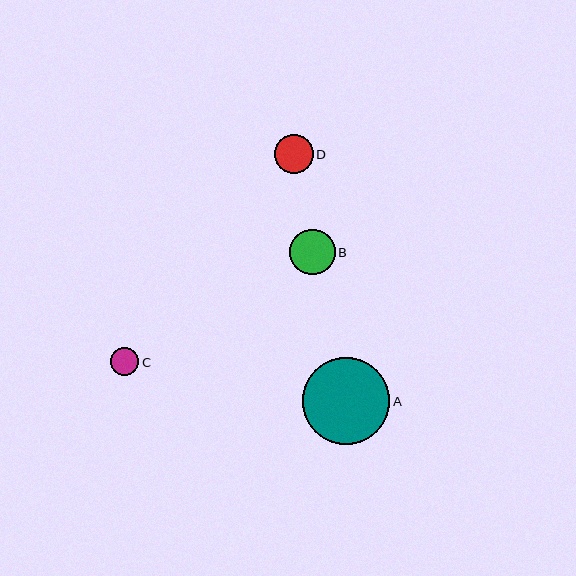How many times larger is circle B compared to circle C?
Circle B is approximately 1.6 times the size of circle C.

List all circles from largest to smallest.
From largest to smallest: A, B, D, C.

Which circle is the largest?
Circle A is the largest with a size of approximately 87 pixels.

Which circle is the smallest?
Circle C is the smallest with a size of approximately 29 pixels.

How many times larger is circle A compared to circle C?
Circle A is approximately 3.1 times the size of circle C.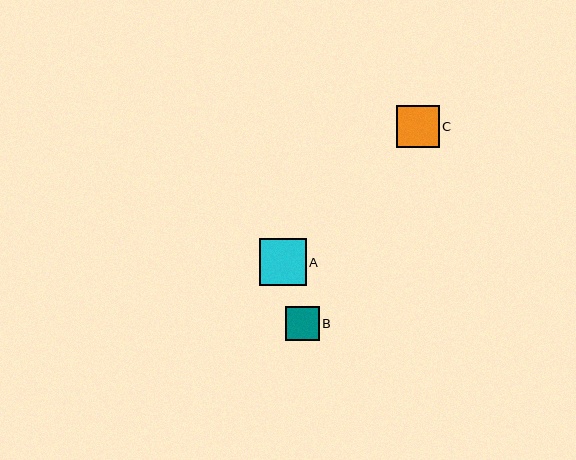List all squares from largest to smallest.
From largest to smallest: A, C, B.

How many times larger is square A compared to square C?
Square A is approximately 1.1 times the size of square C.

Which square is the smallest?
Square B is the smallest with a size of approximately 34 pixels.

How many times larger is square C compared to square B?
Square C is approximately 1.3 times the size of square B.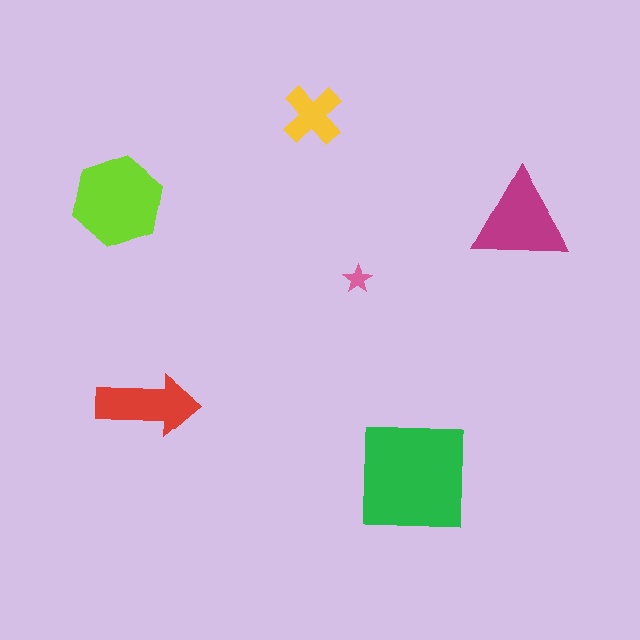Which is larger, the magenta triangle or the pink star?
The magenta triangle.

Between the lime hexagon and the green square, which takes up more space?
The green square.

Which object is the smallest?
The pink star.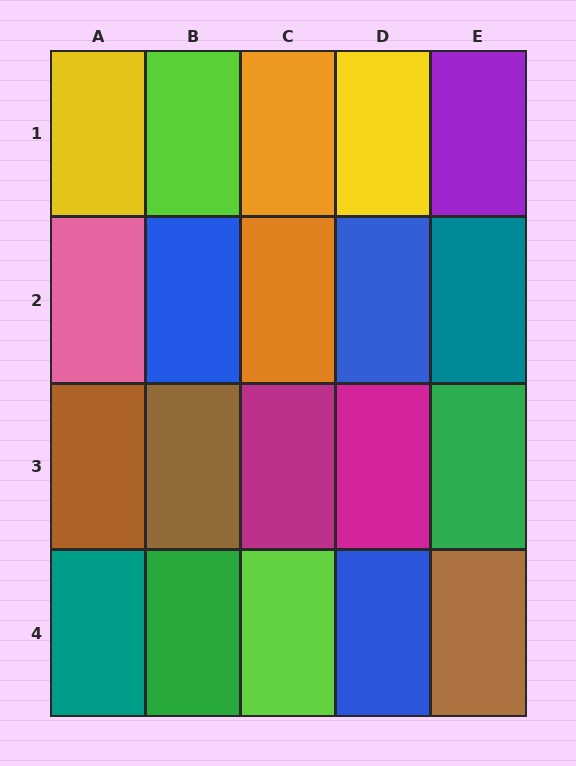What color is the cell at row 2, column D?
Blue.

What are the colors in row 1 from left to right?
Yellow, lime, orange, yellow, purple.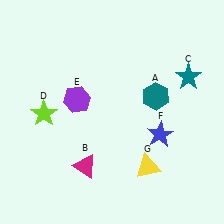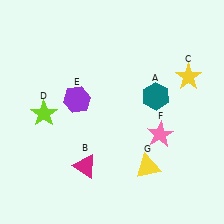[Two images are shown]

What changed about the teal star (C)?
In Image 1, C is teal. In Image 2, it changed to yellow.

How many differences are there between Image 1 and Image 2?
There are 2 differences between the two images.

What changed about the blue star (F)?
In Image 1, F is blue. In Image 2, it changed to pink.